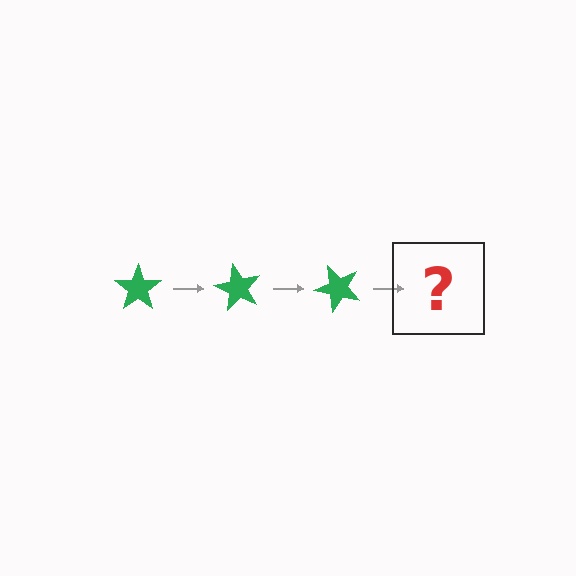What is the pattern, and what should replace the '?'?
The pattern is that the star rotates 60 degrees each step. The '?' should be a green star rotated 180 degrees.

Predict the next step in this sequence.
The next step is a green star rotated 180 degrees.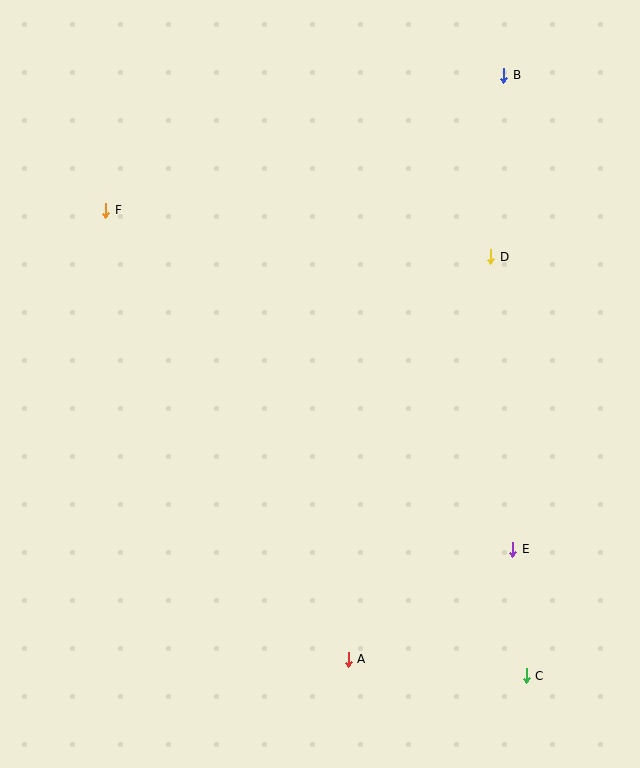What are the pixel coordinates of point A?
Point A is at (348, 659).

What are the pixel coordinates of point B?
Point B is at (504, 75).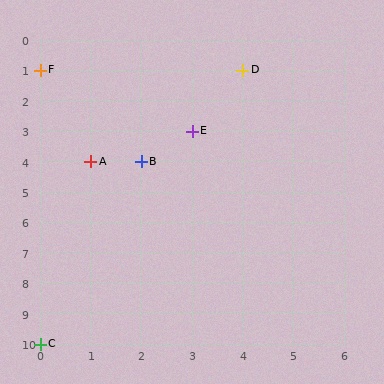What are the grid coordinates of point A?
Point A is at grid coordinates (1, 4).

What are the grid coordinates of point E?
Point E is at grid coordinates (3, 3).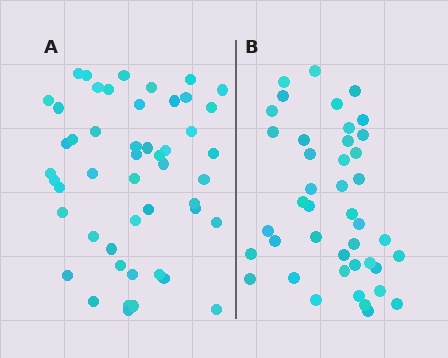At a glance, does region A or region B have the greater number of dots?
Region A (the left region) has more dots.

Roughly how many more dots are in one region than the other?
Region A has roughly 8 or so more dots than region B.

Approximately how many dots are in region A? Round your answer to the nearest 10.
About 50 dots. (The exact count is 49, which rounds to 50.)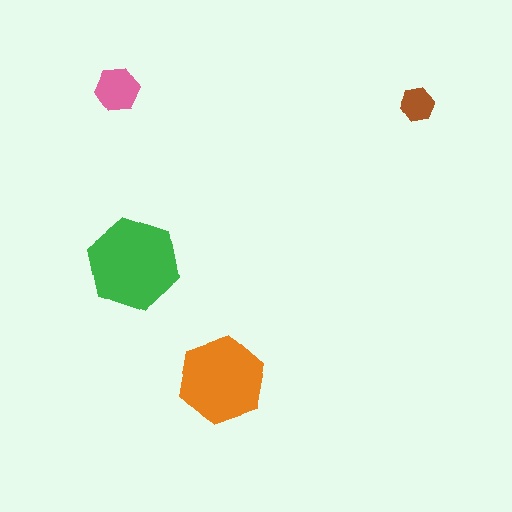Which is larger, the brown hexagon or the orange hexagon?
The orange one.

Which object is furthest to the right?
The brown hexagon is rightmost.